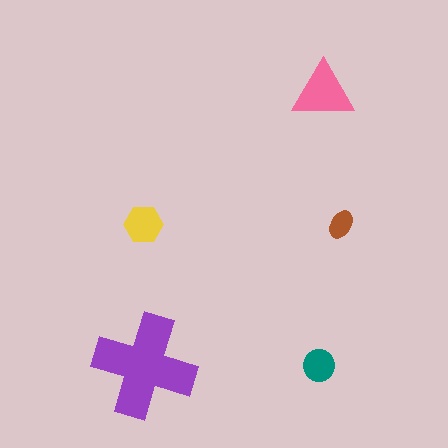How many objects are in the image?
There are 5 objects in the image.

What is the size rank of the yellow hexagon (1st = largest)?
3rd.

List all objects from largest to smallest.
The purple cross, the pink triangle, the yellow hexagon, the teal circle, the brown ellipse.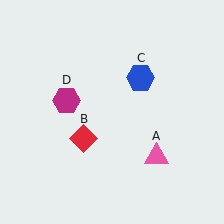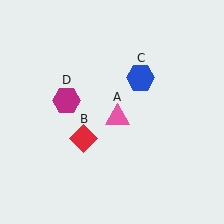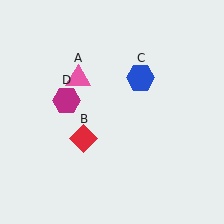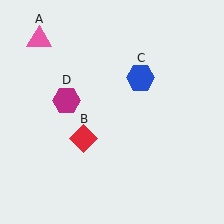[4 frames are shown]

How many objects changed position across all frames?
1 object changed position: pink triangle (object A).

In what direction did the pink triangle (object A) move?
The pink triangle (object A) moved up and to the left.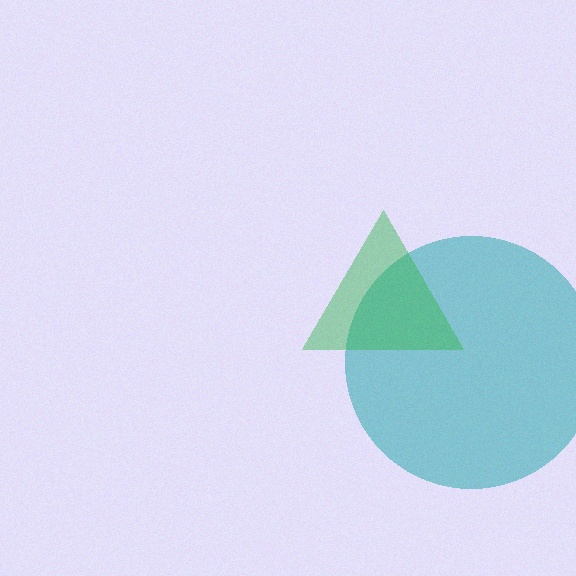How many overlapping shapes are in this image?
There are 2 overlapping shapes in the image.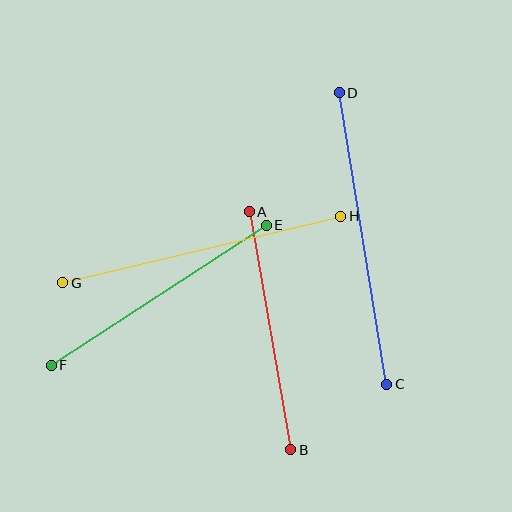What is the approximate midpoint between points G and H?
The midpoint is at approximately (202, 250) pixels.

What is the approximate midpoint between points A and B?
The midpoint is at approximately (270, 331) pixels.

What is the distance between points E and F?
The distance is approximately 257 pixels.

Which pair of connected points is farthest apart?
Points C and D are farthest apart.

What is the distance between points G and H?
The distance is approximately 286 pixels.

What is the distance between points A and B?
The distance is approximately 242 pixels.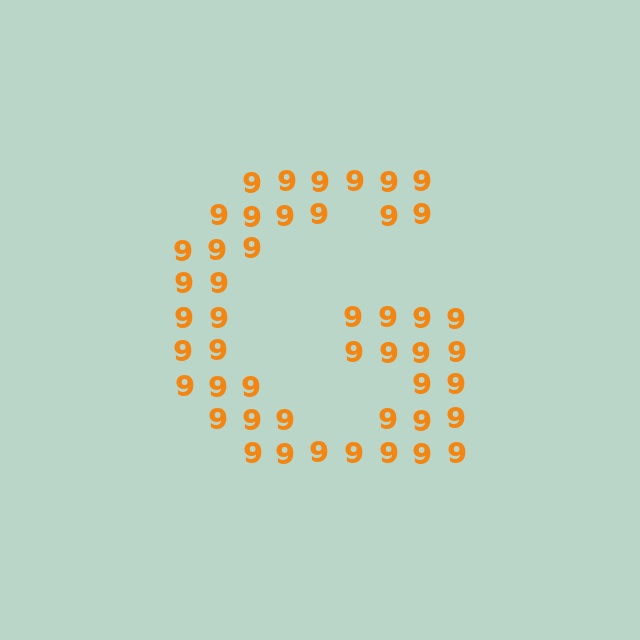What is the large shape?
The large shape is the letter G.